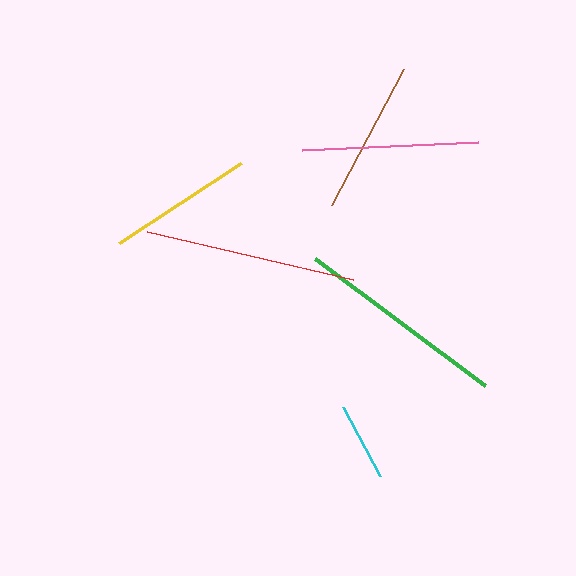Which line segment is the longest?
The green line is the longest at approximately 212 pixels.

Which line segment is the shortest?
The cyan line is the shortest at approximately 79 pixels.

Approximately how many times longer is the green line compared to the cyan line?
The green line is approximately 2.7 times the length of the cyan line.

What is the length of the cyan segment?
The cyan segment is approximately 79 pixels long.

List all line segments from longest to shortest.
From longest to shortest: green, red, pink, brown, yellow, cyan.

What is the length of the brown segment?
The brown segment is approximately 154 pixels long.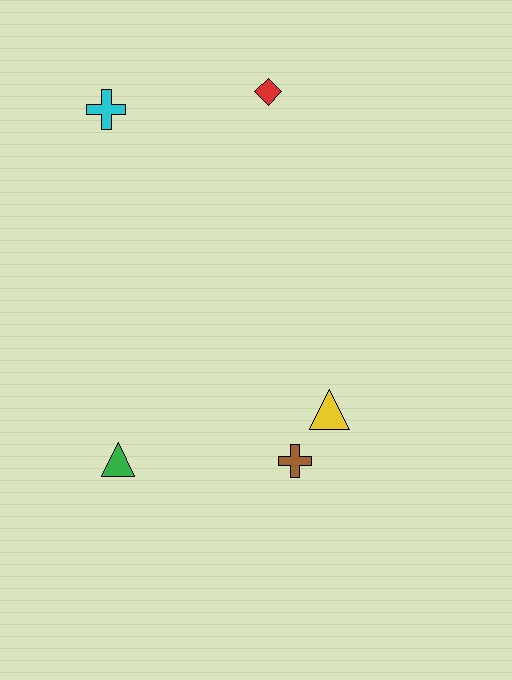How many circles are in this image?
There are no circles.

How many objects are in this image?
There are 5 objects.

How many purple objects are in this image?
There are no purple objects.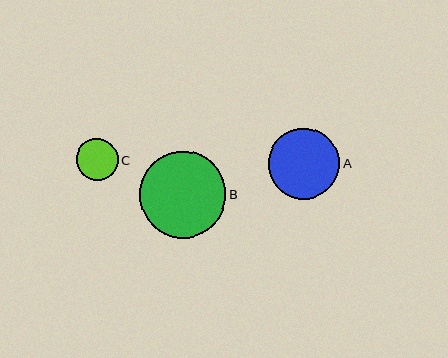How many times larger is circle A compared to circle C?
Circle A is approximately 1.7 times the size of circle C.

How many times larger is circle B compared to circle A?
Circle B is approximately 1.2 times the size of circle A.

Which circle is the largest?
Circle B is the largest with a size of approximately 87 pixels.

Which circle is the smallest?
Circle C is the smallest with a size of approximately 42 pixels.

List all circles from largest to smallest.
From largest to smallest: B, A, C.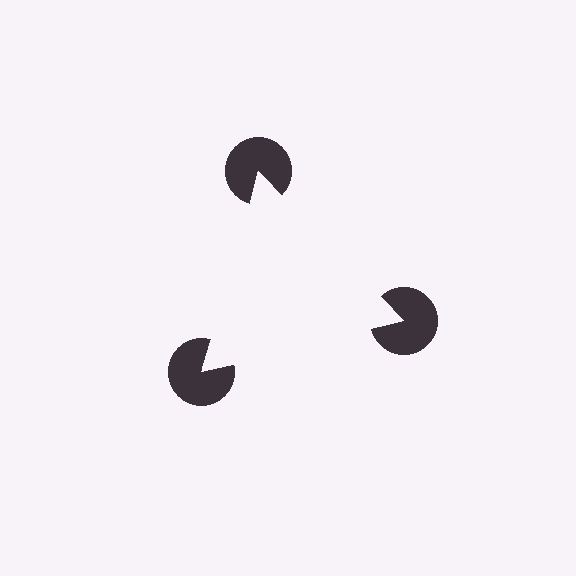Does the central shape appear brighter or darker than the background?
It typically appears slightly brighter than the background, even though no actual brightness change is drawn.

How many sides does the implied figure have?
3 sides.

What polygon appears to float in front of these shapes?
An illusory triangle — its edges are inferred from the aligned wedge cuts in the pac-man discs, not physically drawn.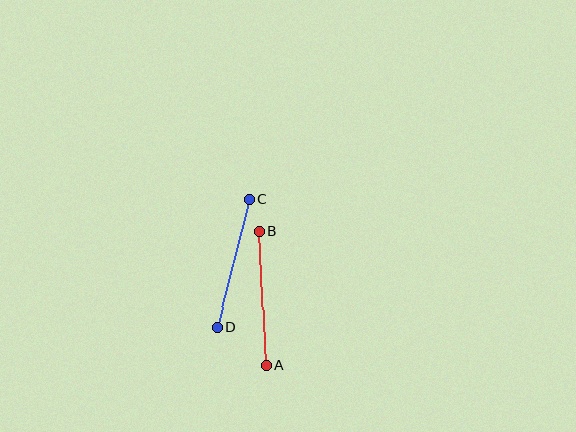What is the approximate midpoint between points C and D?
The midpoint is at approximately (233, 264) pixels.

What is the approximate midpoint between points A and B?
The midpoint is at approximately (263, 298) pixels.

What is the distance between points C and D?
The distance is approximately 132 pixels.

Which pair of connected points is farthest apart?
Points A and B are farthest apart.